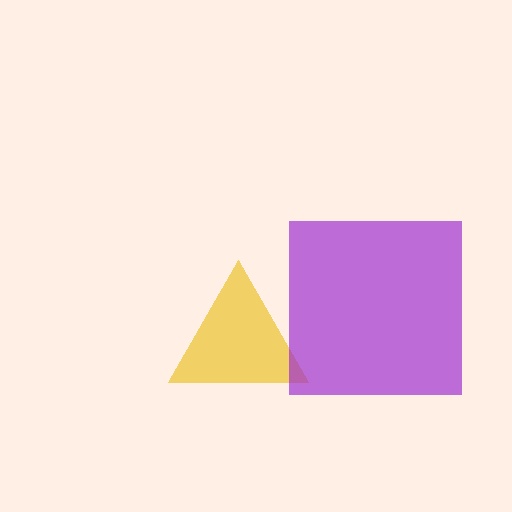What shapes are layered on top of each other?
The layered shapes are: a yellow triangle, a purple square.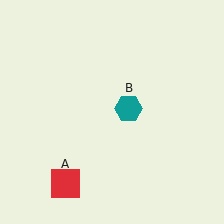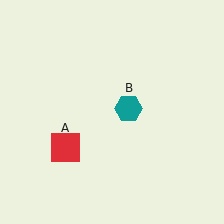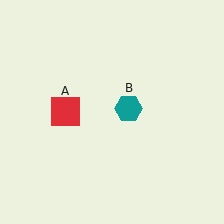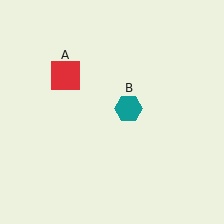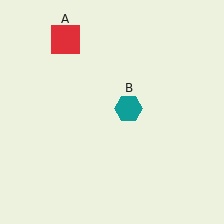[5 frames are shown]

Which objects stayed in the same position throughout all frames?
Teal hexagon (object B) remained stationary.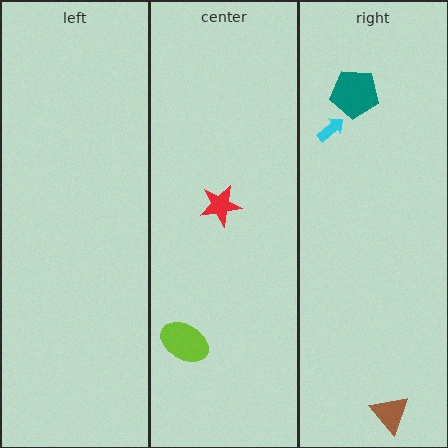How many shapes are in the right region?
3.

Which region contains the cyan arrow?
The right region.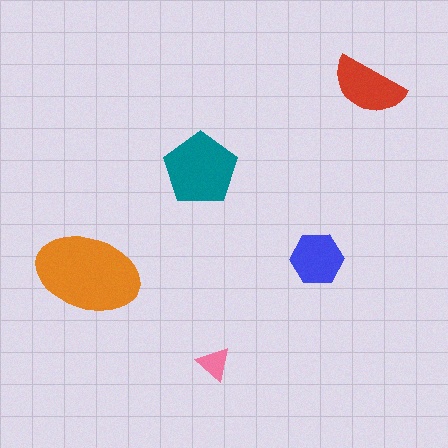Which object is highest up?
The red semicircle is topmost.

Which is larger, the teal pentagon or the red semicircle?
The teal pentagon.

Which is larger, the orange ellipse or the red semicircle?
The orange ellipse.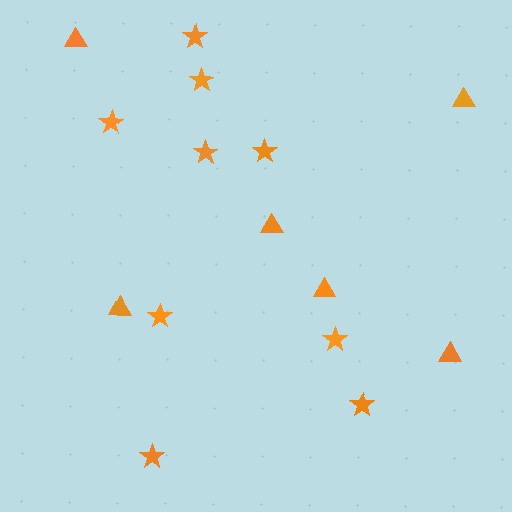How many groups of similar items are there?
There are 2 groups: one group of triangles (6) and one group of stars (9).